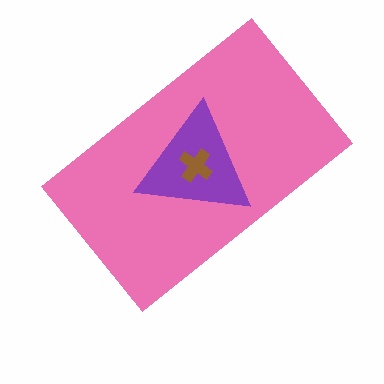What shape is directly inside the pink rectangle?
The purple triangle.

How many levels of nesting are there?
3.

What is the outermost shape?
The pink rectangle.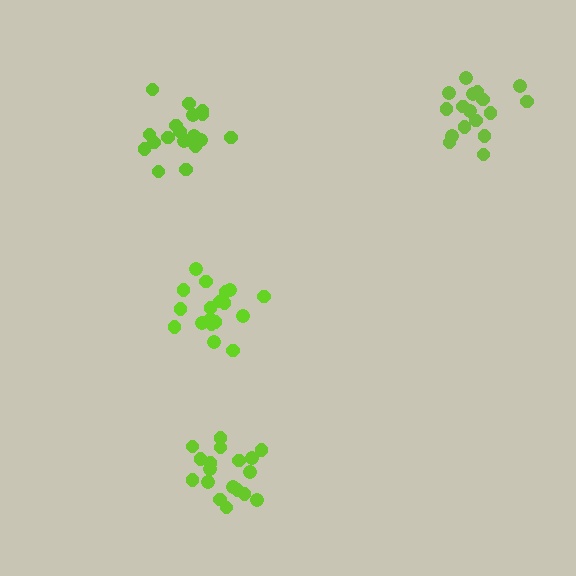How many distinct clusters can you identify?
There are 4 distinct clusters.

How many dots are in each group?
Group 1: 19 dots, Group 2: 18 dots, Group 3: 18 dots, Group 4: 17 dots (72 total).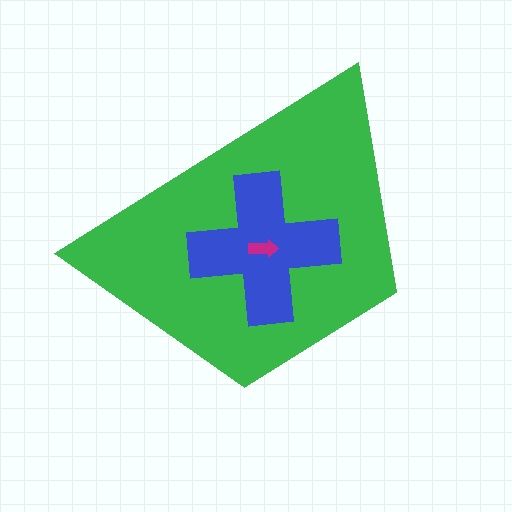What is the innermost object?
The magenta arrow.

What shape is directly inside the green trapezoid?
The blue cross.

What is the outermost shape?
The green trapezoid.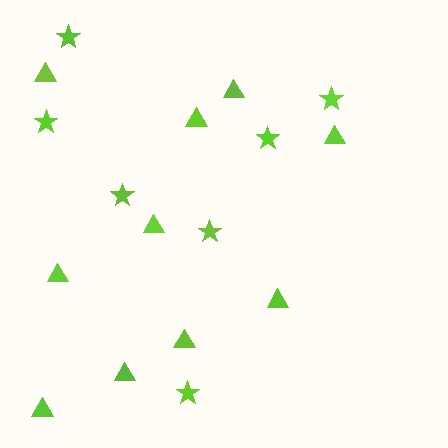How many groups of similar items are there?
There are 2 groups: one group of triangles (10) and one group of stars (7).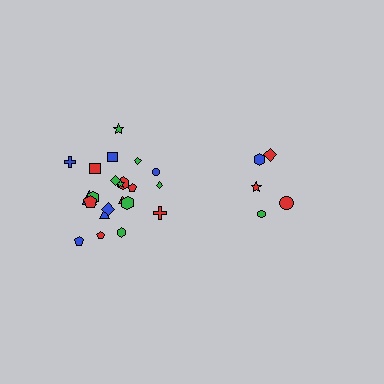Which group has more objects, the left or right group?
The left group.